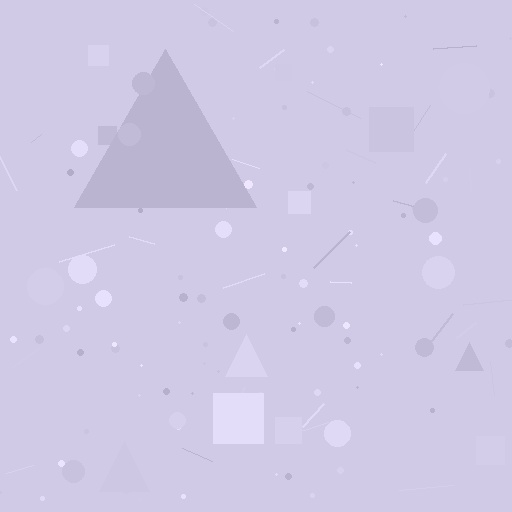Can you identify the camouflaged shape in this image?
The camouflaged shape is a triangle.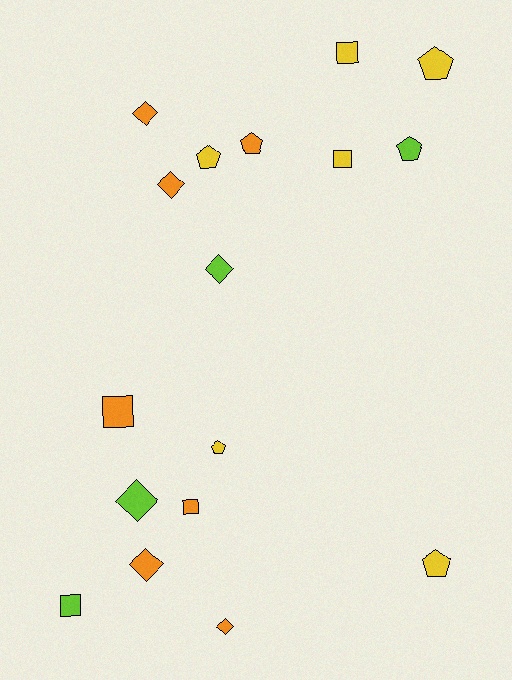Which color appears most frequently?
Orange, with 7 objects.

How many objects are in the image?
There are 17 objects.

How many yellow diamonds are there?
There are no yellow diamonds.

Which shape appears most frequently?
Pentagon, with 6 objects.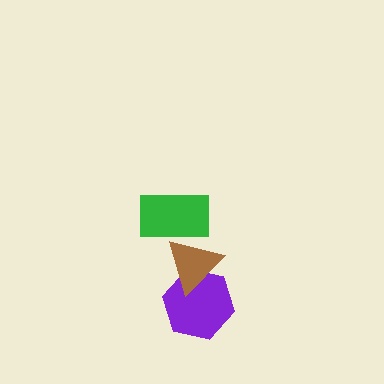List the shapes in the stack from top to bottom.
From top to bottom: the green rectangle, the brown triangle, the purple hexagon.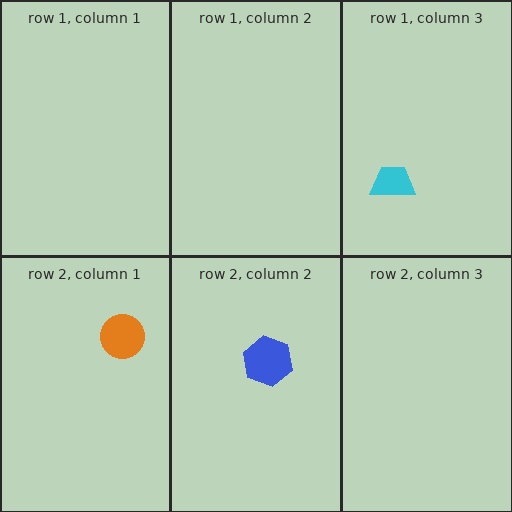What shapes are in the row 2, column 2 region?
The blue hexagon.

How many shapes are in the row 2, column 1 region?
1.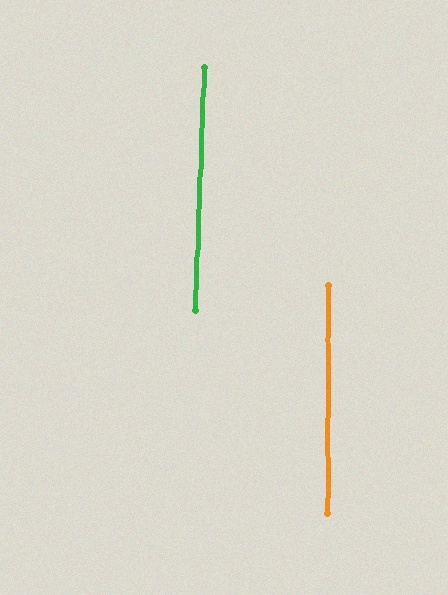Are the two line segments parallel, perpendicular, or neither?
Parallel — their directions differ by only 1.6°.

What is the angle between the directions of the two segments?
Approximately 2 degrees.